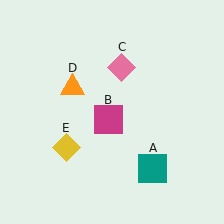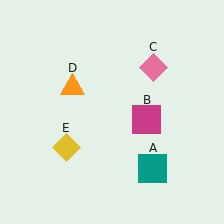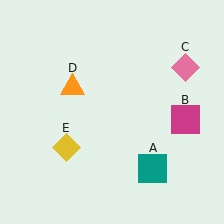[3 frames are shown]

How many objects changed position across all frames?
2 objects changed position: magenta square (object B), pink diamond (object C).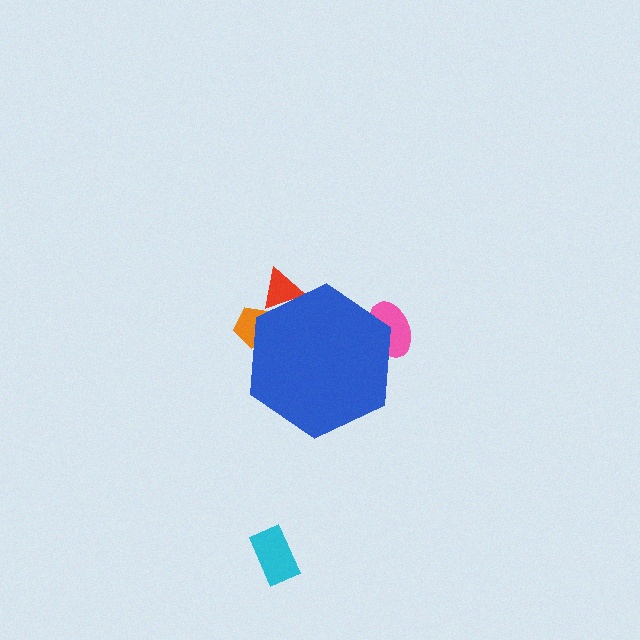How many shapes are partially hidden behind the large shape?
3 shapes are partially hidden.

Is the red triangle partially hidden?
Yes, the red triangle is partially hidden behind the blue hexagon.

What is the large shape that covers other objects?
A blue hexagon.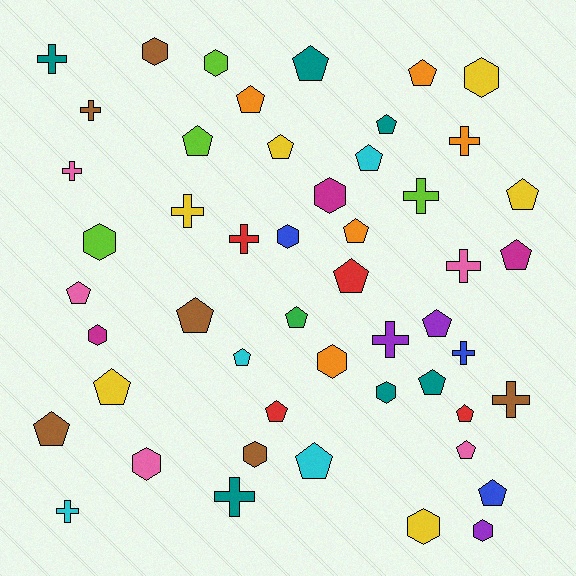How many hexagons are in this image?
There are 13 hexagons.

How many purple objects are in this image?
There are 3 purple objects.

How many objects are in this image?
There are 50 objects.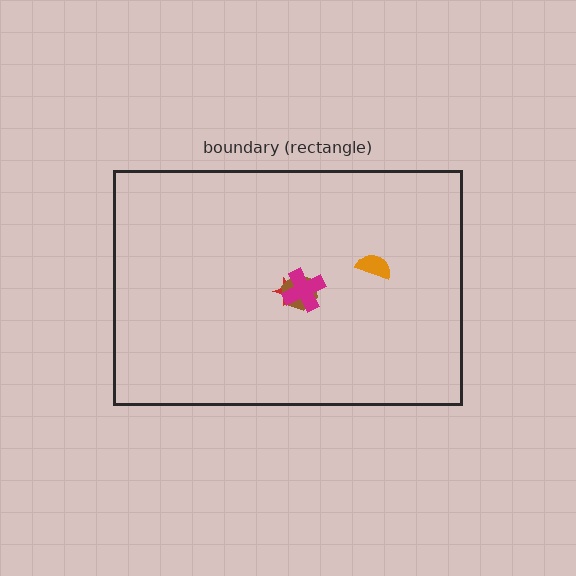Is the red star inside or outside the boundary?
Inside.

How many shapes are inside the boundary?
4 inside, 0 outside.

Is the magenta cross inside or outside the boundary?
Inside.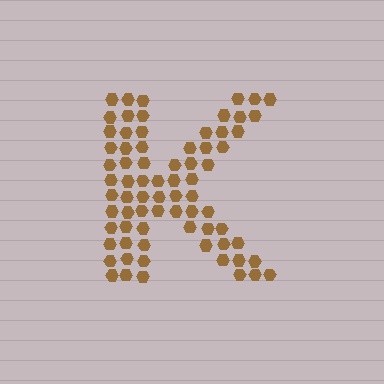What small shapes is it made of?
It is made of small hexagons.